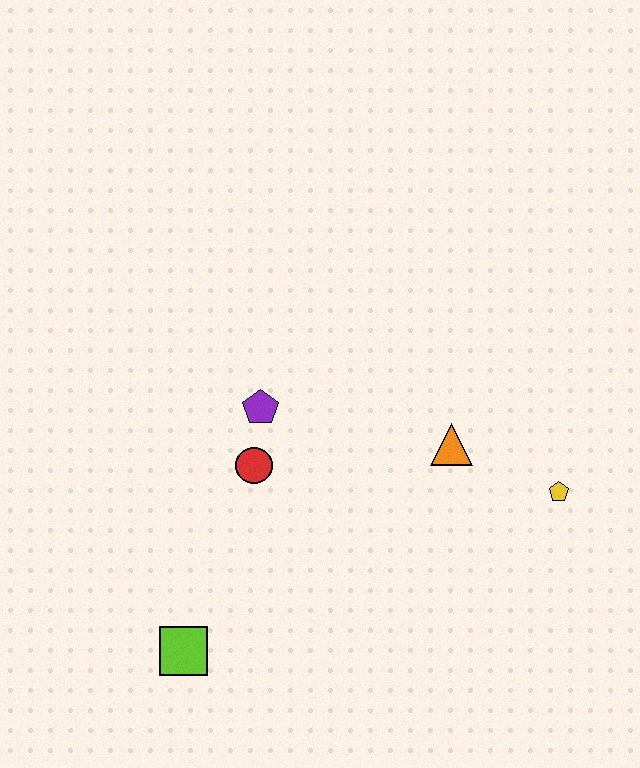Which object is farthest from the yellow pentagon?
The lime square is farthest from the yellow pentagon.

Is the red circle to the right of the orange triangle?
No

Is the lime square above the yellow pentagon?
No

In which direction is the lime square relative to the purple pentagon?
The lime square is below the purple pentagon.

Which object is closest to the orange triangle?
The yellow pentagon is closest to the orange triangle.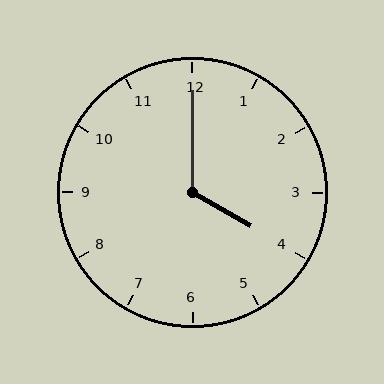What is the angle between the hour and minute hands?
Approximately 120 degrees.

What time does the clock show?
4:00.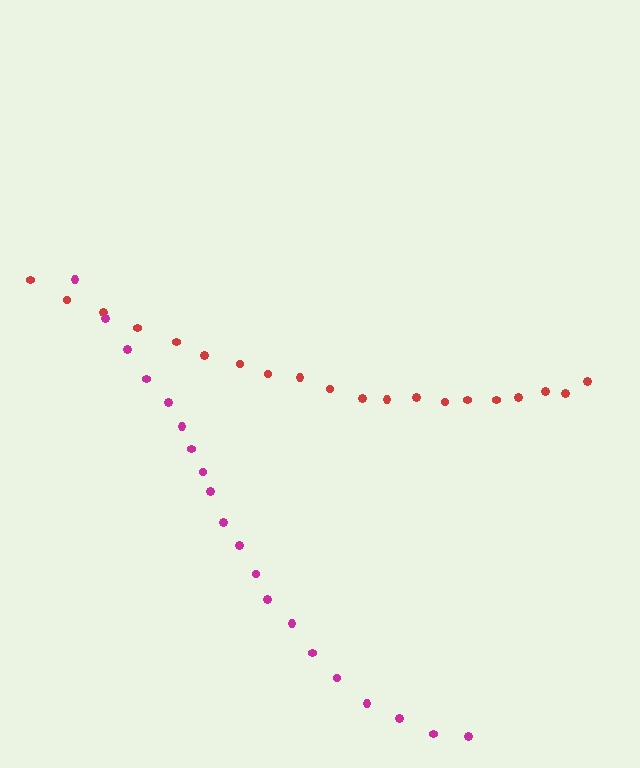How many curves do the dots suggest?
There are 2 distinct paths.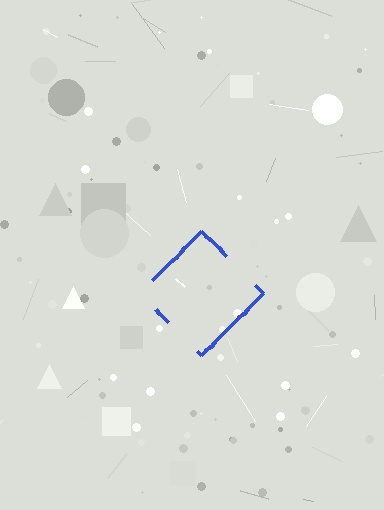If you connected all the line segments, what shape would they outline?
They would outline a diamond.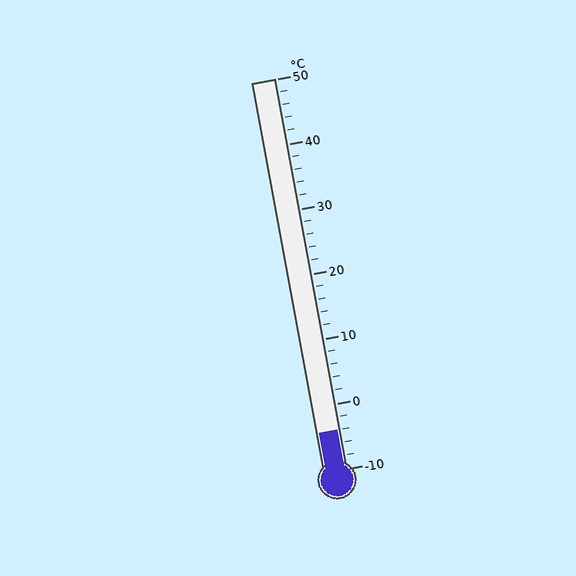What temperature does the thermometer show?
The thermometer shows approximately -4°C.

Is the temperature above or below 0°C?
The temperature is below 0°C.